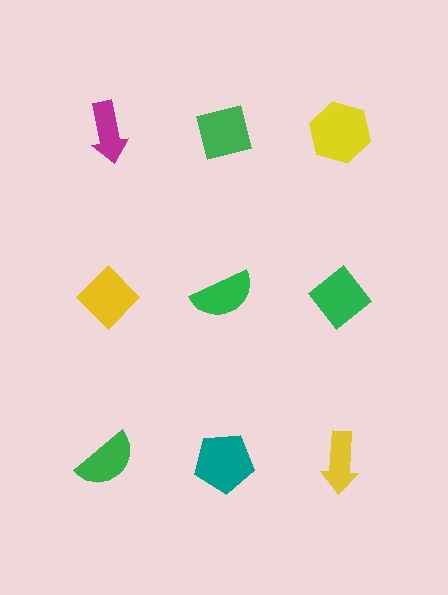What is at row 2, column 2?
A green semicircle.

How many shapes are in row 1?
3 shapes.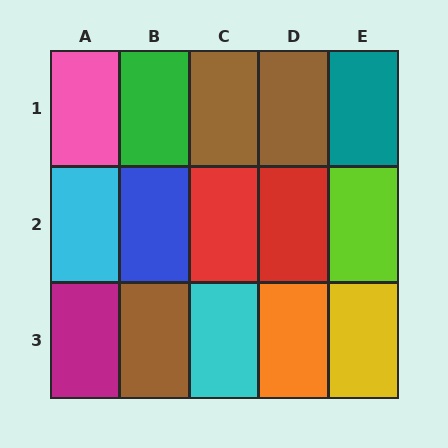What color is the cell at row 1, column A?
Pink.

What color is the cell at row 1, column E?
Teal.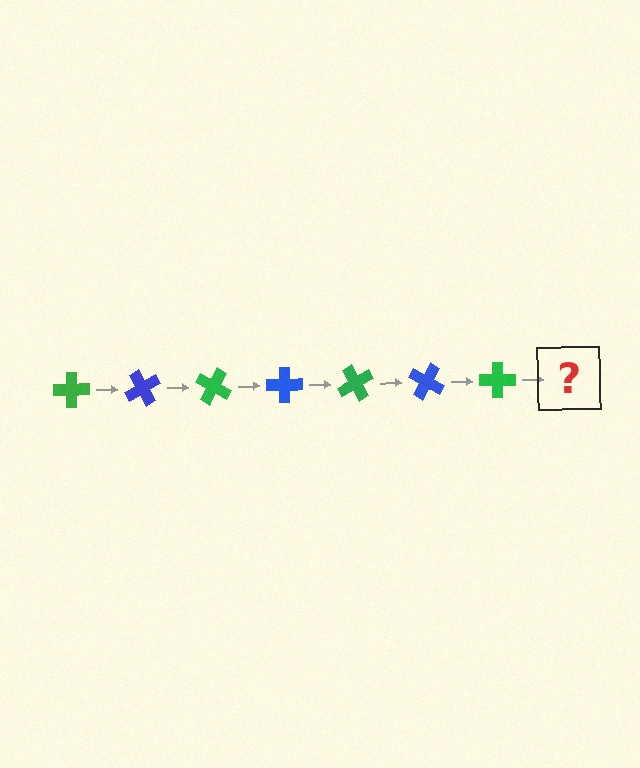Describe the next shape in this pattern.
It should be a blue cross, rotated 420 degrees from the start.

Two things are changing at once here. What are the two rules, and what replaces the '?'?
The two rules are that it rotates 60 degrees each step and the color cycles through green and blue. The '?' should be a blue cross, rotated 420 degrees from the start.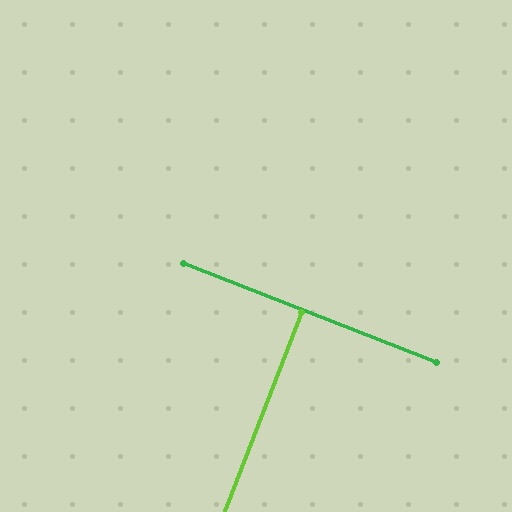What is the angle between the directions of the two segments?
Approximately 90 degrees.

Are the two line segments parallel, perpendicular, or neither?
Perpendicular — they meet at approximately 90°.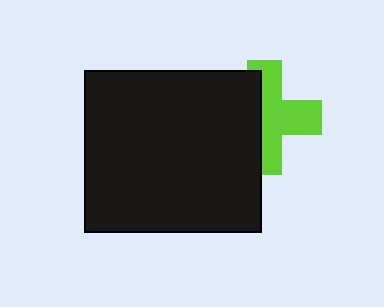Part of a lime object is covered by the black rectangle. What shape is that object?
It is a cross.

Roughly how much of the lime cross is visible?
About half of it is visible (roughly 57%).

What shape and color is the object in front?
The object in front is a black rectangle.